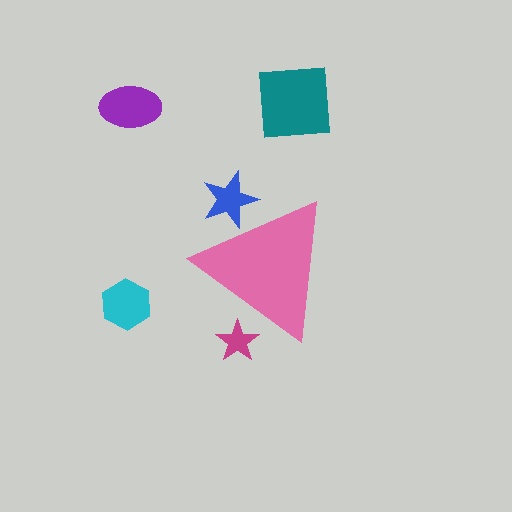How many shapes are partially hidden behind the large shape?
2 shapes are partially hidden.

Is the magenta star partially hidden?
Yes, the magenta star is partially hidden behind the pink triangle.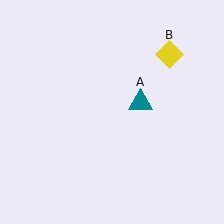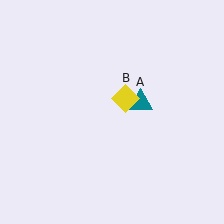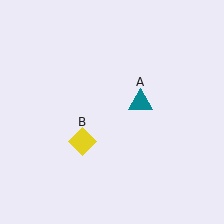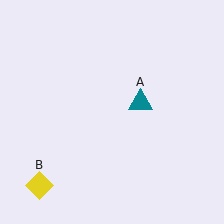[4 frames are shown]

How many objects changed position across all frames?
1 object changed position: yellow diamond (object B).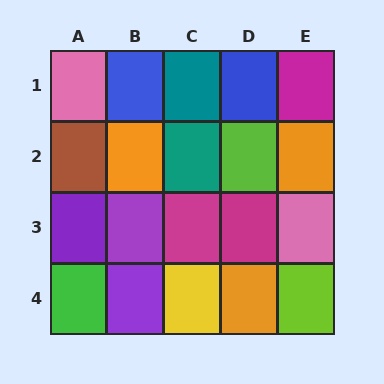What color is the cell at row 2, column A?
Brown.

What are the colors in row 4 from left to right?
Green, purple, yellow, orange, lime.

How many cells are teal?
2 cells are teal.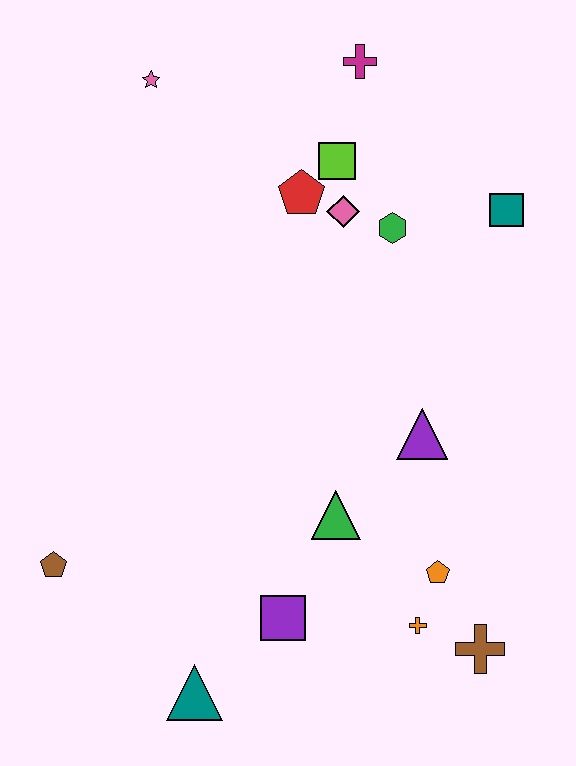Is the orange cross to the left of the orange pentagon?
Yes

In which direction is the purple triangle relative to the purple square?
The purple triangle is above the purple square.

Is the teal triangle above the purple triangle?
No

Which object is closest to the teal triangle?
The purple square is closest to the teal triangle.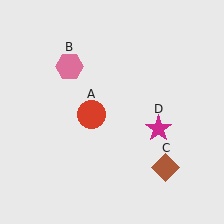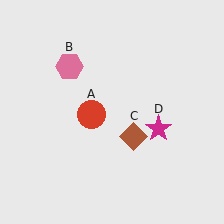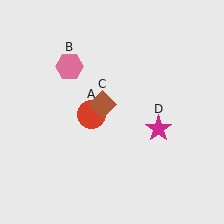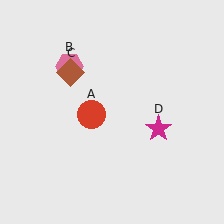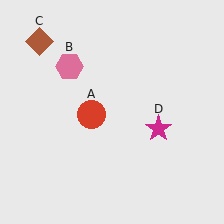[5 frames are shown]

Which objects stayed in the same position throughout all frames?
Red circle (object A) and pink hexagon (object B) and magenta star (object D) remained stationary.